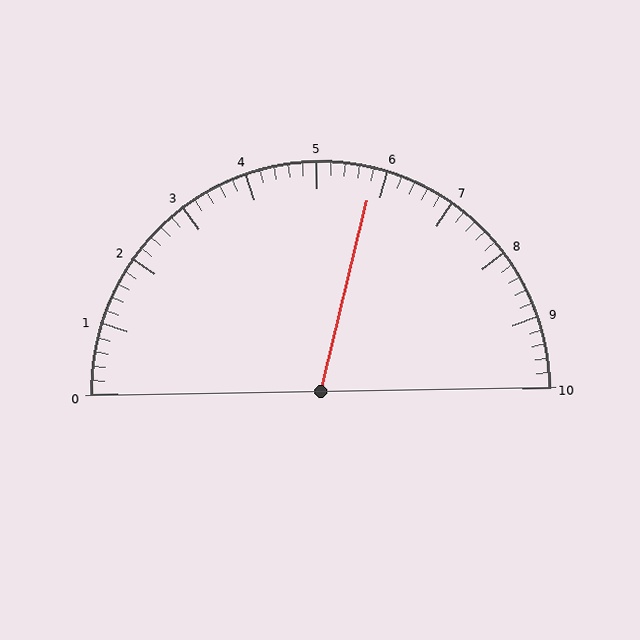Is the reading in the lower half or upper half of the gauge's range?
The reading is in the upper half of the range (0 to 10).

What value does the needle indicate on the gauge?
The needle indicates approximately 5.8.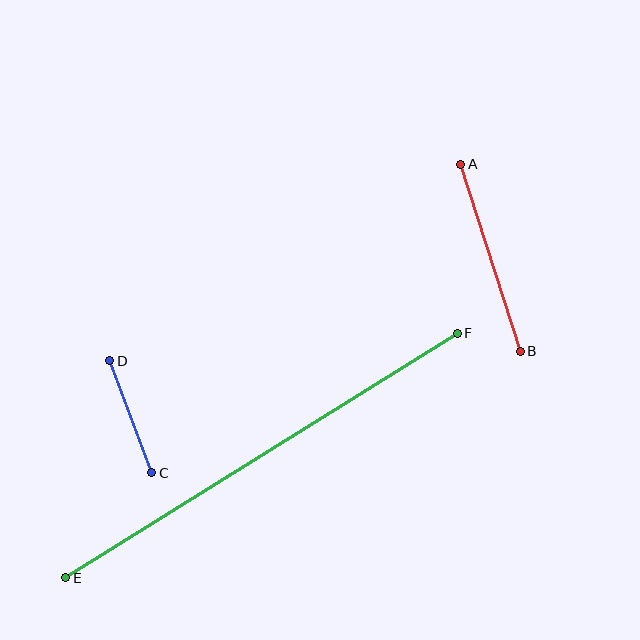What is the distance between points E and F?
The distance is approximately 461 pixels.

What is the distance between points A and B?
The distance is approximately 196 pixels.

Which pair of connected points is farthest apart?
Points E and F are farthest apart.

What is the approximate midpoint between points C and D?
The midpoint is at approximately (131, 417) pixels.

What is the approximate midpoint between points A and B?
The midpoint is at approximately (490, 258) pixels.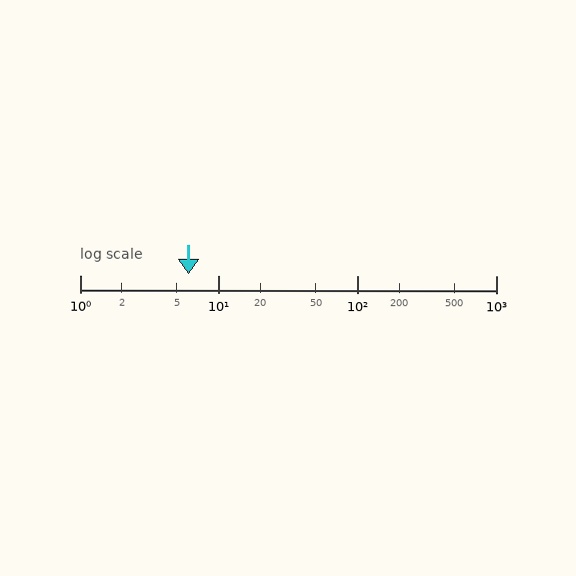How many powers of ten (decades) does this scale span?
The scale spans 3 decades, from 1 to 1000.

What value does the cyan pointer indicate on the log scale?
The pointer indicates approximately 6.1.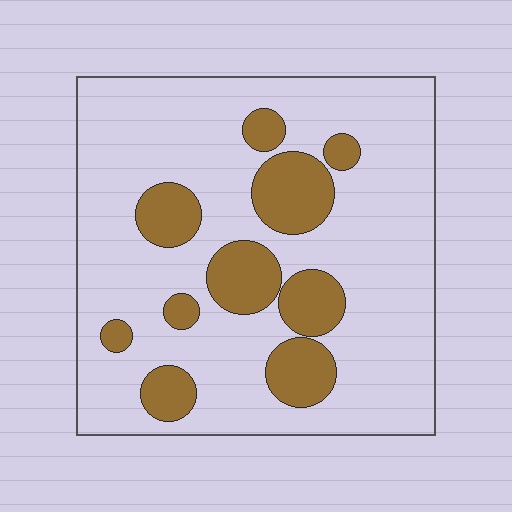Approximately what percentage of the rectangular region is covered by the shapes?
Approximately 20%.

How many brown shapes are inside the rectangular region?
10.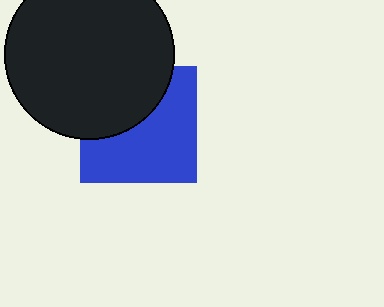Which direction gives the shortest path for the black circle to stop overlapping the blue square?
Moving up gives the shortest separation.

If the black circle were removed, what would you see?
You would see the complete blue square.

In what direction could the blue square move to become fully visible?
The blue square could move down. That would shift it out from behind the black circle entirely.